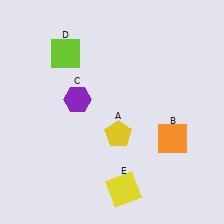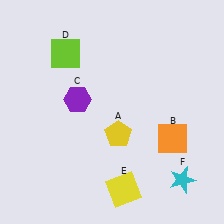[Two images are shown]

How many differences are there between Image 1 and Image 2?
There is 1 difference between the two images.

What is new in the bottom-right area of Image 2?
A cyan star (F) was added in the bottom-right area of Image 2.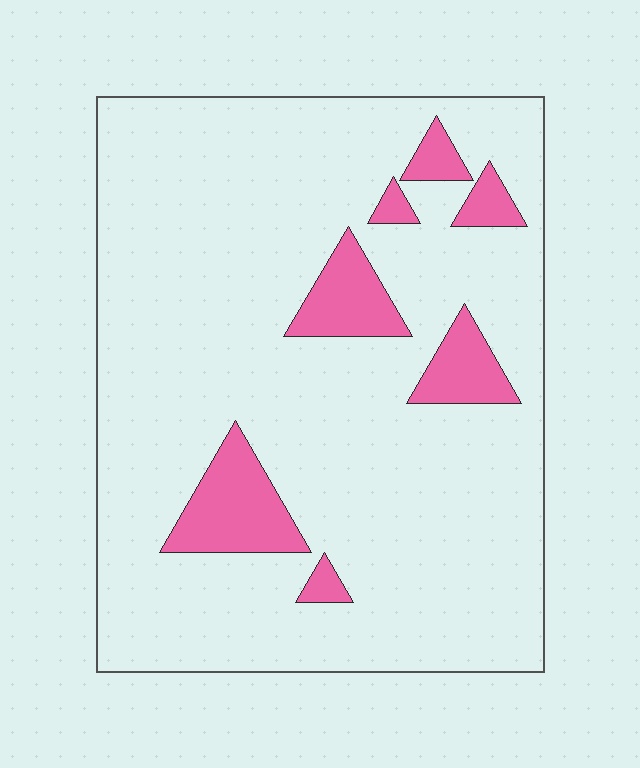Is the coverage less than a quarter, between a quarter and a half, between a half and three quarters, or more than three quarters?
Less than a quarter.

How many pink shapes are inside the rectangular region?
7.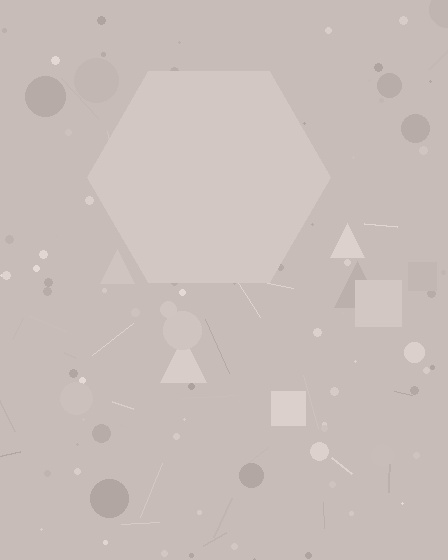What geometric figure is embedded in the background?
A hexagon is embedded in the background.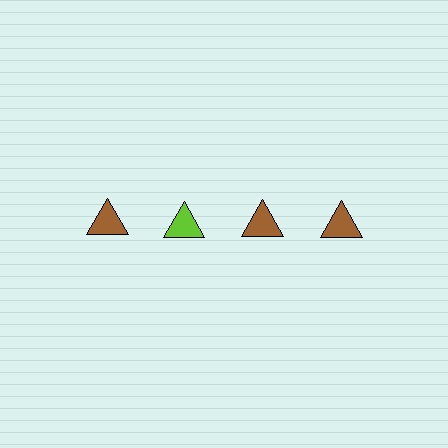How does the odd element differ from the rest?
It has a different color: lime instead of brown.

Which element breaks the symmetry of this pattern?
The lime triangle in the top row, second from left column breaks the symmetry. All other shapes are brown triangles.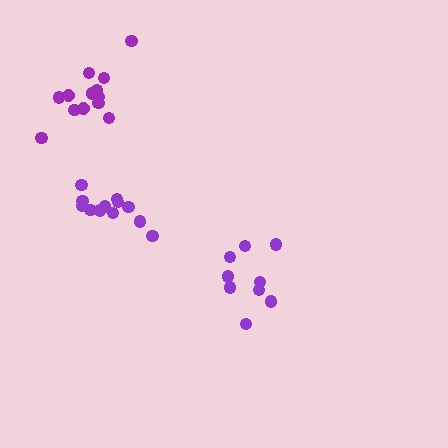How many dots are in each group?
Group 1: 12 dots, Group 2: 9 dots, Group 3: 13 dots (34 total).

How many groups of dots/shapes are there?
There are 3 groups.